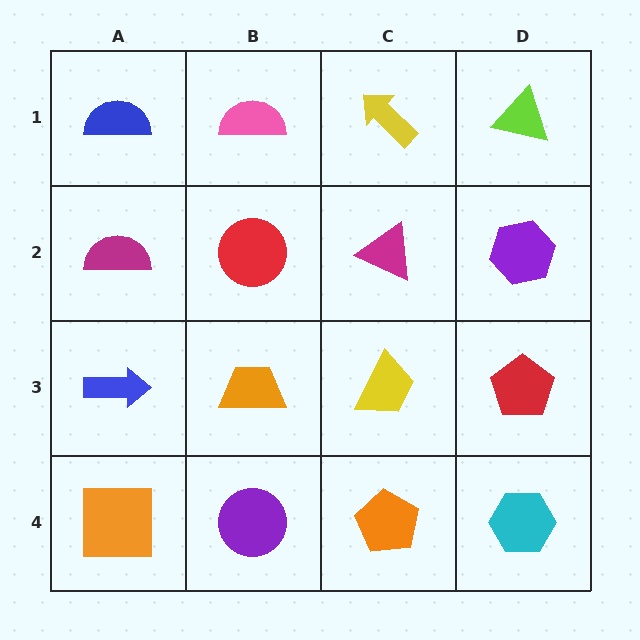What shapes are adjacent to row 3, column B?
A red circle (row 2, column B), a purple circle (row 4, column B), a blue arrow (row 3, column A), a yellow trapezoid (row 3, column C).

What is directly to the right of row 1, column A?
A pink semicircle.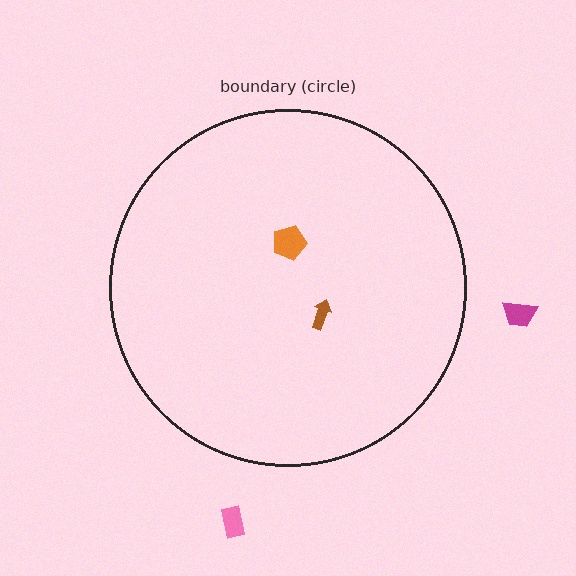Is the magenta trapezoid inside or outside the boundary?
Outside.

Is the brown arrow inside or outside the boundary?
Inside.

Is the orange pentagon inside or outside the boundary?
Inside.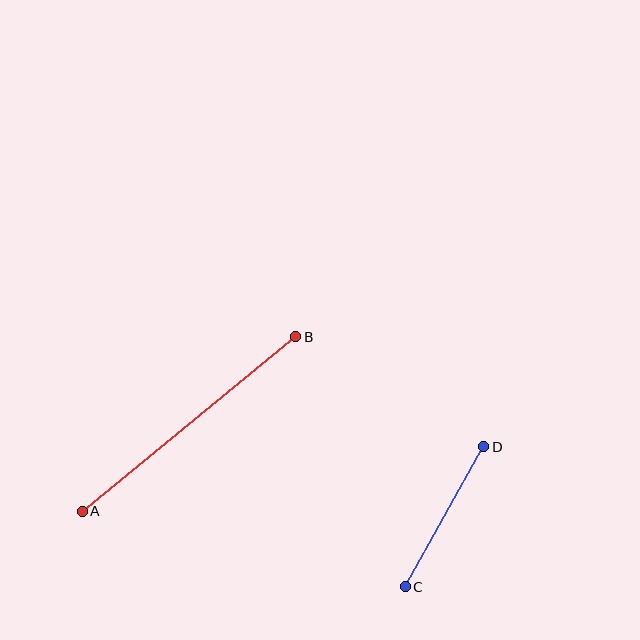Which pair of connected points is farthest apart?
Points A and B are farthest apart.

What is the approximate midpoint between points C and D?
The midpoint is at approximately (444, 517) pixels.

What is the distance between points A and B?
The distance is approximately 276 pixels.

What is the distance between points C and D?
The distance is approximately 161 pixels.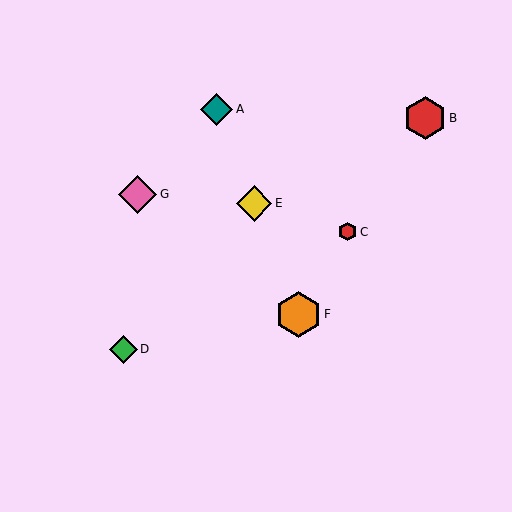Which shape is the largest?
The orange hexagon (labeled F) is the largest.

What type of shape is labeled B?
Shape B is a red hexagon.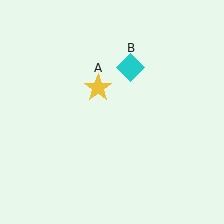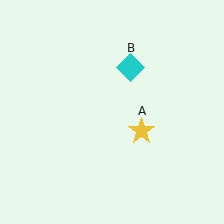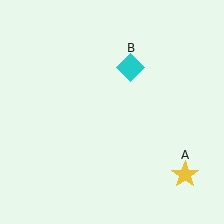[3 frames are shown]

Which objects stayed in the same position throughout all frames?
Cyan diamond (object B) remained stationary.